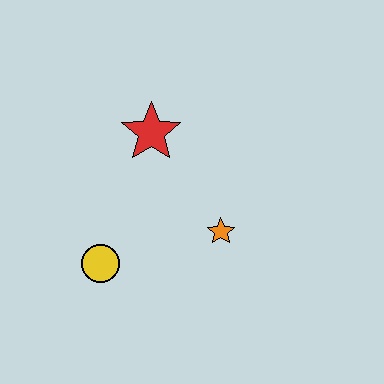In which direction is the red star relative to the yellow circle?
The red star is above the yellow circle.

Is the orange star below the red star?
Yes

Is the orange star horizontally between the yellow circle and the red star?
No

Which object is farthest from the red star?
The yellow circle is farthest from the red star.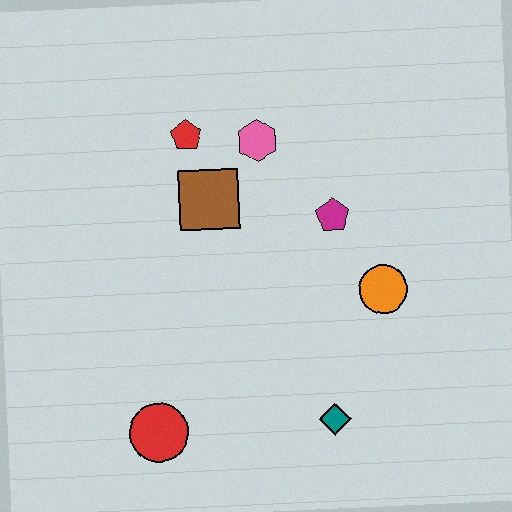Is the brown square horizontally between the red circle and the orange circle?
Yes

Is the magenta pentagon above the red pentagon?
No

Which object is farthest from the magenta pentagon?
The red circle is farthest from the magenta pentagon.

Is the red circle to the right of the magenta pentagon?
No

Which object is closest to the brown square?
The red pentagon is closest to the brown square.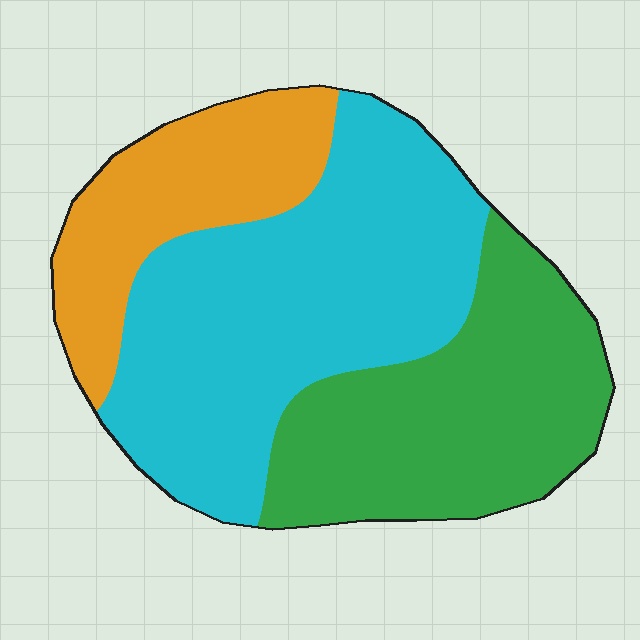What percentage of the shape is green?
Green covers 33% of the shape.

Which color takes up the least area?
Orange, at roughly 20%.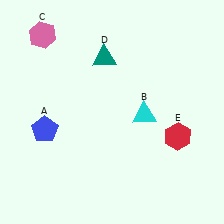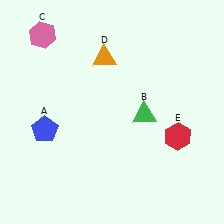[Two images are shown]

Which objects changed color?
B changed from cyan to green. D changed from teal to orange.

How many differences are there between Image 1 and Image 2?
There are 2 differences between the two images.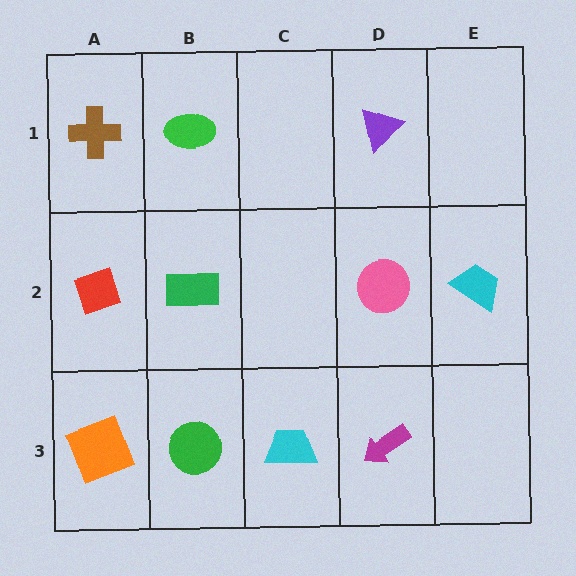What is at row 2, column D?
A pink circle.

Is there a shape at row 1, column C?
No, that cell is empty.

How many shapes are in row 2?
4 shapes.